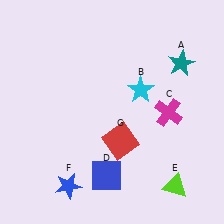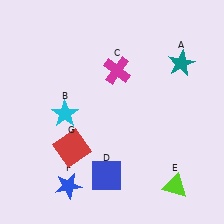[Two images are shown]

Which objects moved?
The objects that moved are: the cyan star (B), the magenta cross (C), the red square (G).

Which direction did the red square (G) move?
The red square (G) moved left.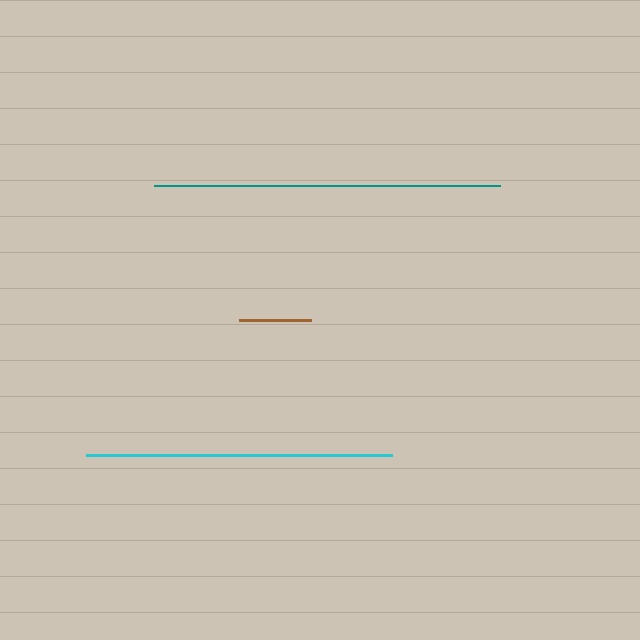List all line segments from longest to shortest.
From longest to shortest: teal, cyan, brown.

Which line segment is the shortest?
The brown line is the shortest at approximately 72 pixels.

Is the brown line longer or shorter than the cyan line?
The cyan line is longer than the brown line.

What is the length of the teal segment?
The teal segment is approximately 346 pixels long.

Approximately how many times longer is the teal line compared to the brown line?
The teal line is approximately 4.8 times the length of the brown line.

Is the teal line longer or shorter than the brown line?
The teal line is longer than the brown line.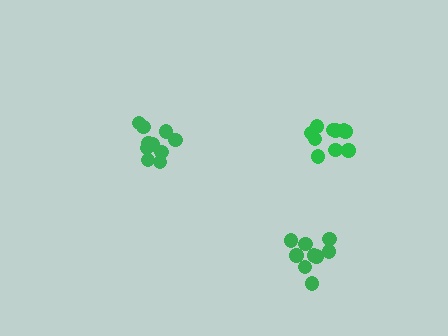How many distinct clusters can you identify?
There are 3 distinct clusters.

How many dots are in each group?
Group 1: 10 dots, Group 2: 10 dots, Group 3: 10 dots (30 total).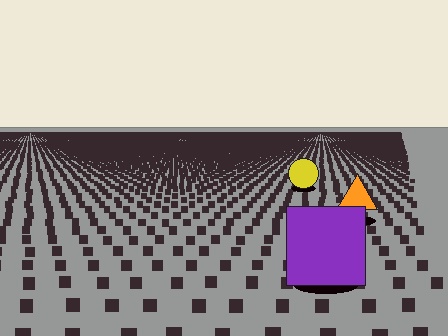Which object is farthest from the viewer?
The yellow circle is farthest from the viewer. It appears smaller and the ground texture around it is denser.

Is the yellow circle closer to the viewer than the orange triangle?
No. The orange triangle is closer — you can tell from the texture gradient: the ground texture is coarser near it.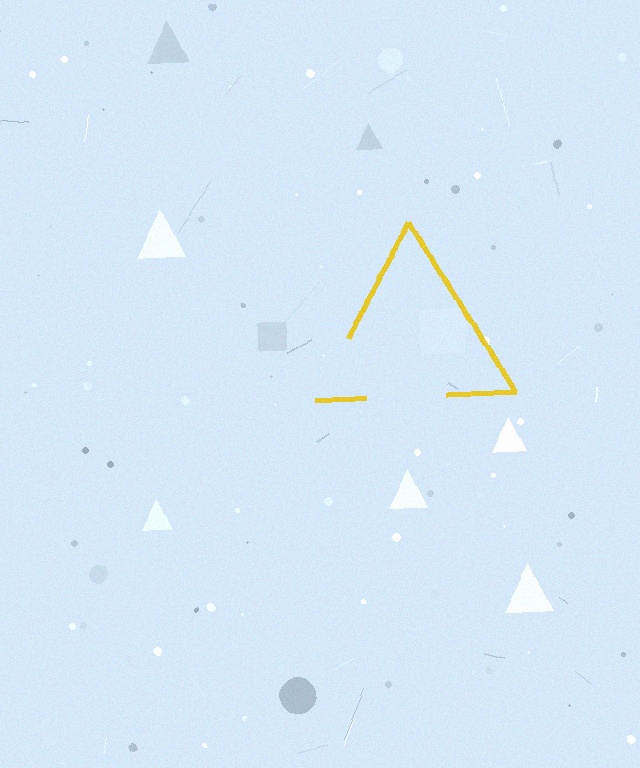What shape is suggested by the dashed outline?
The dashed outline suggests a triangle.